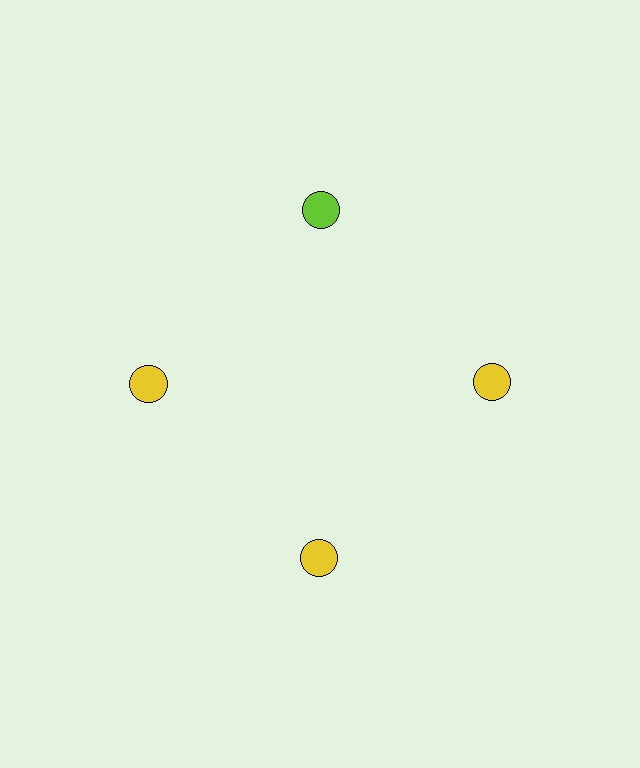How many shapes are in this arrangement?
There are 4 shapes arranged in a ring pattern.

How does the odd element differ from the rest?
It has a different color: lime instead of yellow.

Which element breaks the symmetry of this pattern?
The lime circle at roughly the 12 o'clock position breaks the symmetry. All other shapes are yellow circles.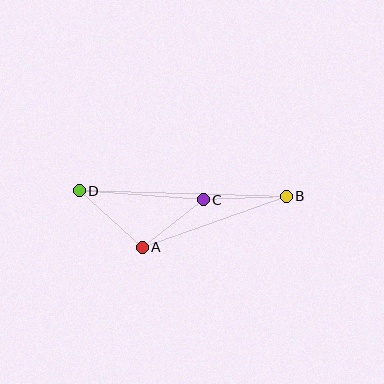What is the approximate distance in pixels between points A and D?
The distance between A and D is approximately 85 pixels.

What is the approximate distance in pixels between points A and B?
The distance between A and B is approximately 153 pixels.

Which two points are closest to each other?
Points A and C are closest to each other.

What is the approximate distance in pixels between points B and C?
The distance between B and C is approximately 83 pixels.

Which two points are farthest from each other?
Points B and D are farthest from each other.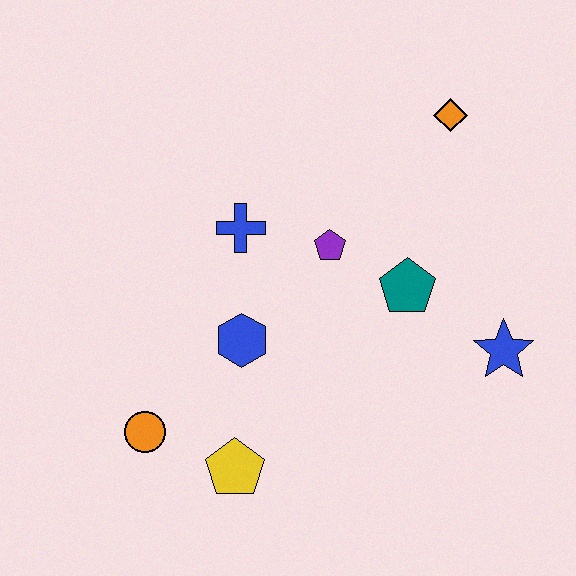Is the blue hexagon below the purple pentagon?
Yes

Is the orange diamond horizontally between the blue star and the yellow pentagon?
Yes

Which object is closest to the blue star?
The teal pentagon is closest to the blue star.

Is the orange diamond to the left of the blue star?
Yes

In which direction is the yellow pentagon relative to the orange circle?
The yellow pentagon is to the right of the orange circle.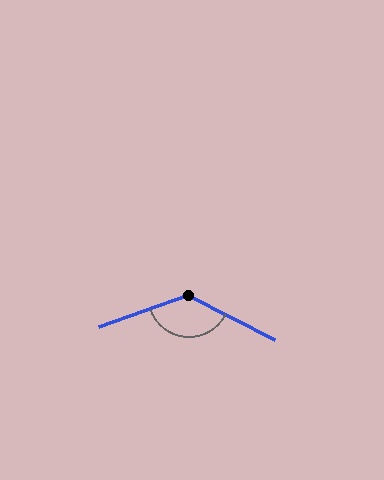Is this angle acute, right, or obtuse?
It is obtuse.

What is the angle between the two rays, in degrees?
Approximately 133 degrees.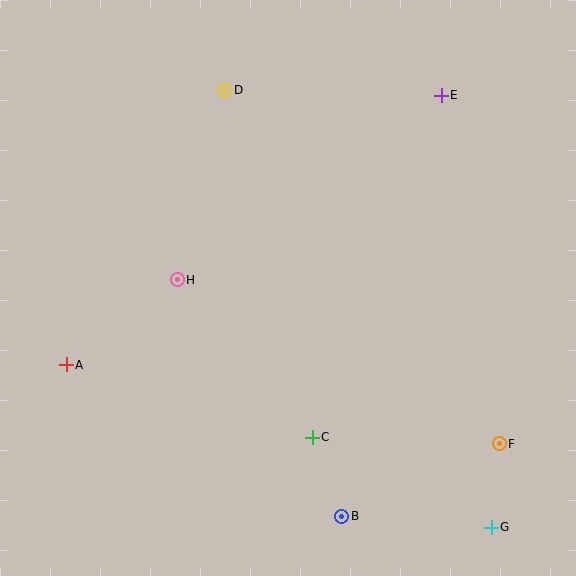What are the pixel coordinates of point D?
Point D is at (225, 90).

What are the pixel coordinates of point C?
Point C is at (312, 437).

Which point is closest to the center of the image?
Point H at (177, 280) is closest to the center.